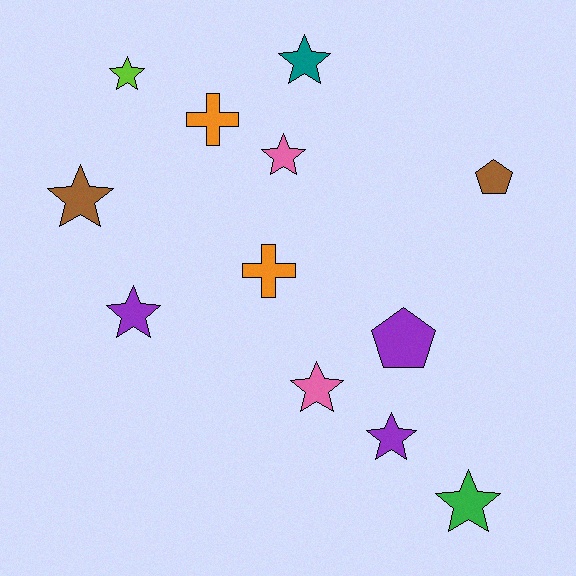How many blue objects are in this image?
There are no blue objects.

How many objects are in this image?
There are 12 objects.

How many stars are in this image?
There are 8 stars.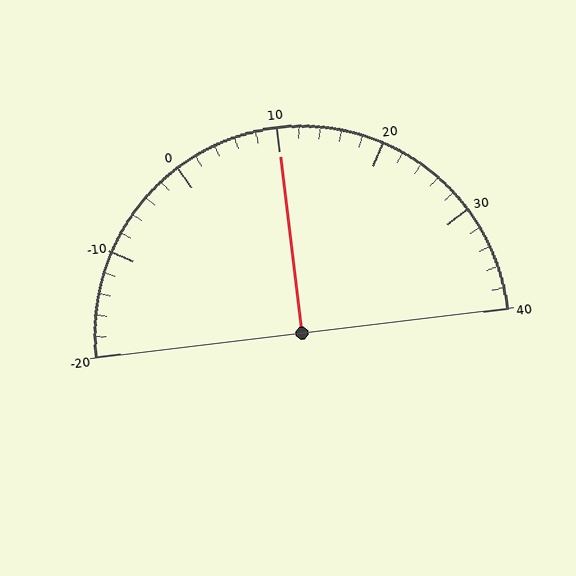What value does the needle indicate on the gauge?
The needle indicates approximately 10.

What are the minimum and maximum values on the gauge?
The gauge ranges from -20 to 40.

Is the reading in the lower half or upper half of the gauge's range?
The reading is in the upper half of the range (-20 to 40).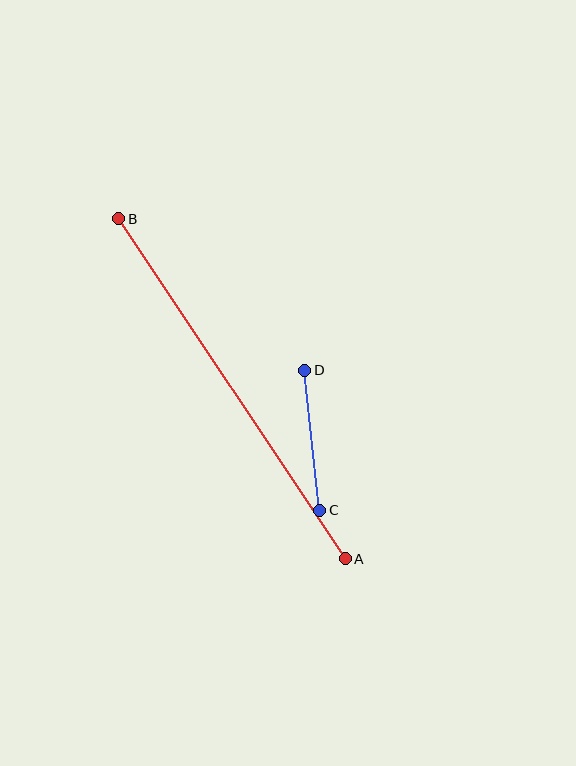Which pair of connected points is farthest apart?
Points A and B are farthest apart.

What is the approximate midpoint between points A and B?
The midpoint is at approximately (232, 389) pixels.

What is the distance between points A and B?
The distance is approximately 409 pixels.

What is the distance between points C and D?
The distance is approximately 141 pixels.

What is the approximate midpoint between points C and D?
The midpoint is at approximately (312, 440) pixels.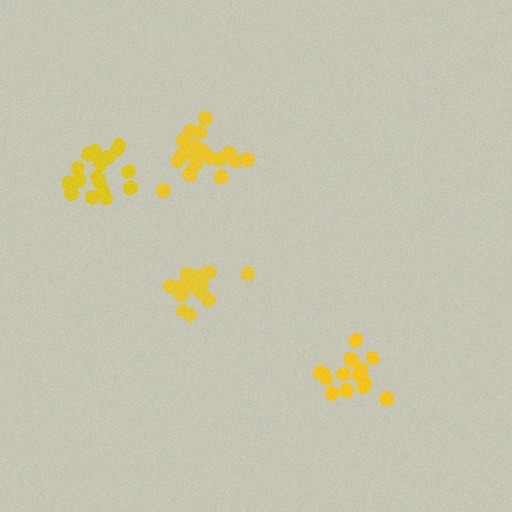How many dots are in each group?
Group 1: 17 dots, Group 2: 20 dots, Group 3: 16 dots, Group 4: 15 dots (68 total).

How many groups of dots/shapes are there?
There are 4 groups.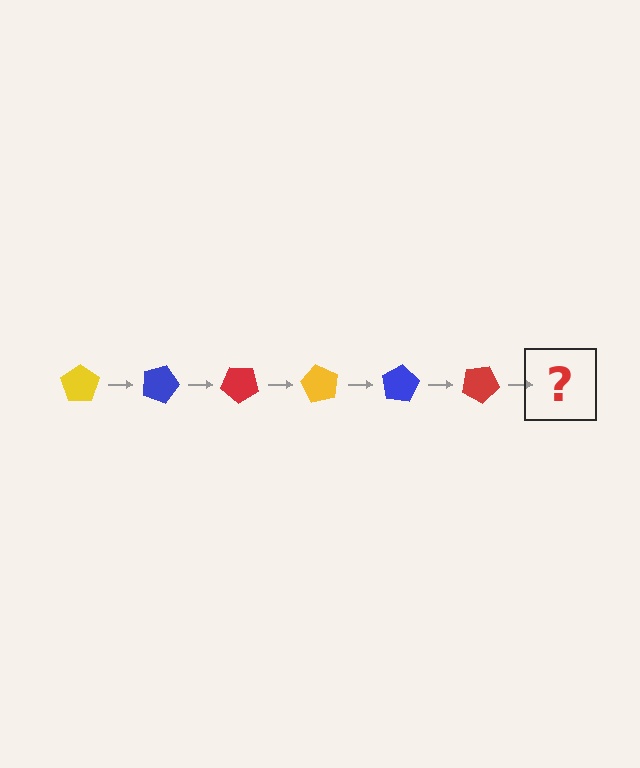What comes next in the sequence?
The next element should be a yellow pentagon, rotated 120 degrees from the start.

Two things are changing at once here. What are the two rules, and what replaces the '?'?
The two rules are that it rotates 20 degrees each step and the color cycles through yellow, blue, and red. The '?' should be a yellow pentagon, rotated 120 degrees from the start.